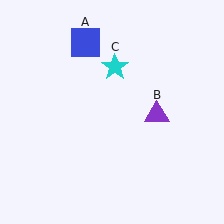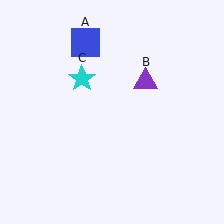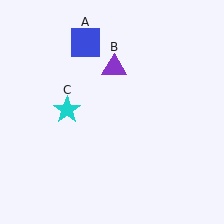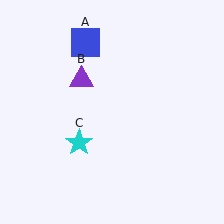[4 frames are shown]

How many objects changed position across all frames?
2 objects changed position: purple triangle (object B), cyan star (object C).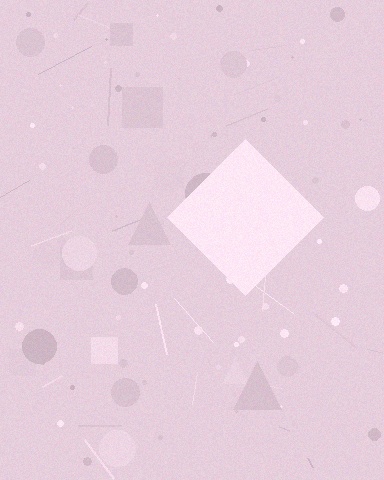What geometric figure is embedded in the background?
A diamond is embedded in the background.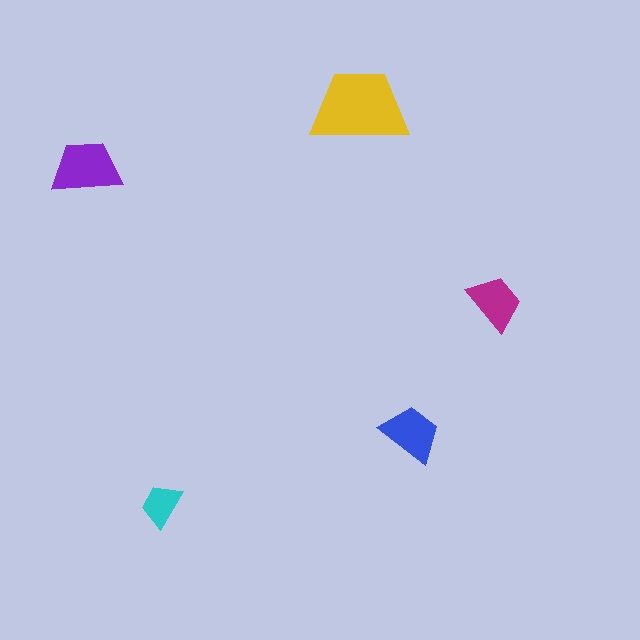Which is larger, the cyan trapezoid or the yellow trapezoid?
The yellow one.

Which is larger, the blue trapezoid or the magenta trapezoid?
The blue one.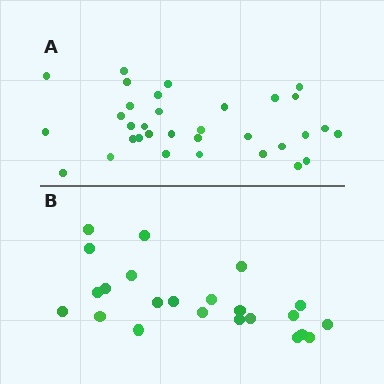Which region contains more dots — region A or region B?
Region A (the top region) has more dots.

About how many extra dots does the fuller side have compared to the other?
Region A has roughly 10 or so more dots than region B.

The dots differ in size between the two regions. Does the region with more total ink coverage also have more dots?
No. Region B has more total ink coverage because its dots are larger, but region A actually contains more individual dots. Total area can be misleading — the number of items is what matters here.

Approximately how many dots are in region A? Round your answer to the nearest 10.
About 30 dots. (The exact count is 33, which rounds to 30.)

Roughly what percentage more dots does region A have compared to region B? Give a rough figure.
About 45% more.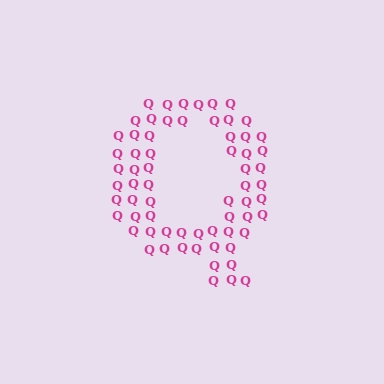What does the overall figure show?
The overall figure shows the letter Q.